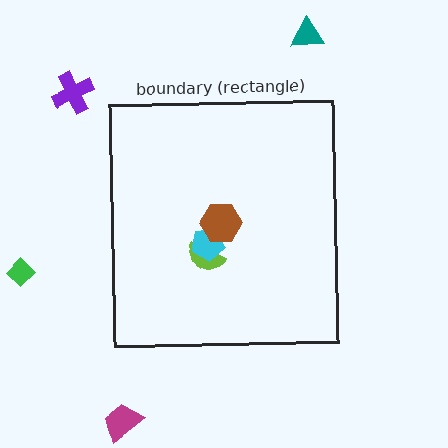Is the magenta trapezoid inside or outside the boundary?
Outside.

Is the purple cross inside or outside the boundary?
Outside.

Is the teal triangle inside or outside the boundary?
Outside.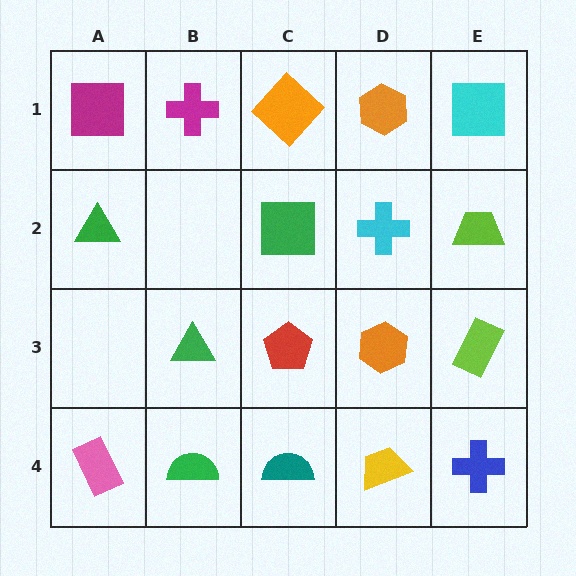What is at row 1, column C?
An orange diamond.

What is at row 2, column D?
A cyan cross.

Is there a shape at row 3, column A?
No, that cell is empty.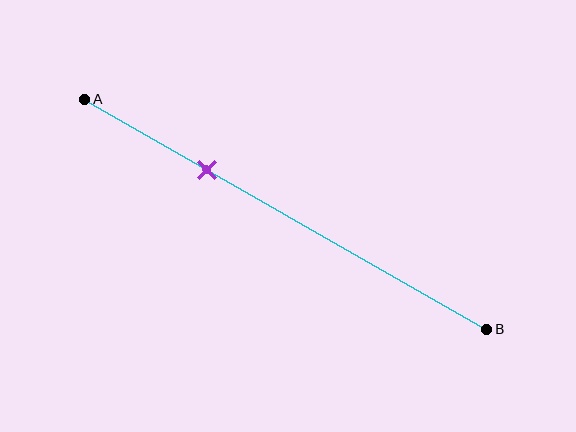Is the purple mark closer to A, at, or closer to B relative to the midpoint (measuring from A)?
The purple mark is closer to point A than the midpoint of segment AB.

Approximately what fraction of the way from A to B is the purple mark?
The purple mark is approximately 30% of the way from A to B.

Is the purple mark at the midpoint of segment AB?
No, the mark is at about 30% from A, not at the 50% midpoint.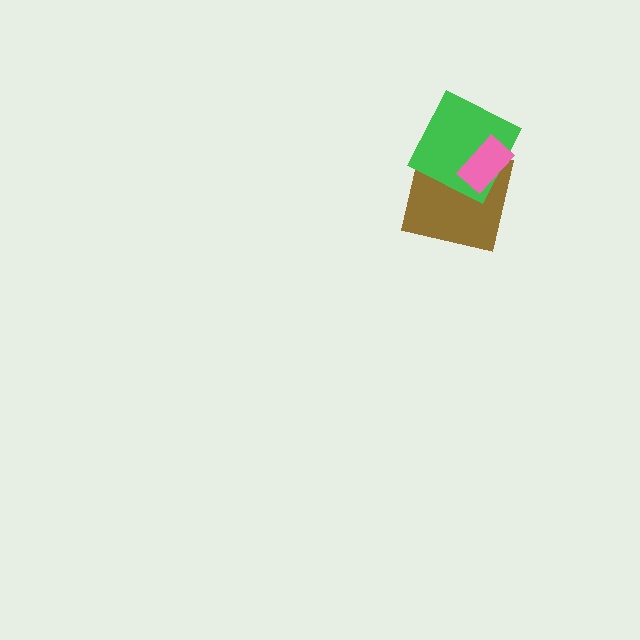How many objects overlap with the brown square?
2 objects overlap with the brown square.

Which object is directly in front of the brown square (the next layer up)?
The green square is directly in front of the brown square.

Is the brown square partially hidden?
Yes, it is partially covered by another shape.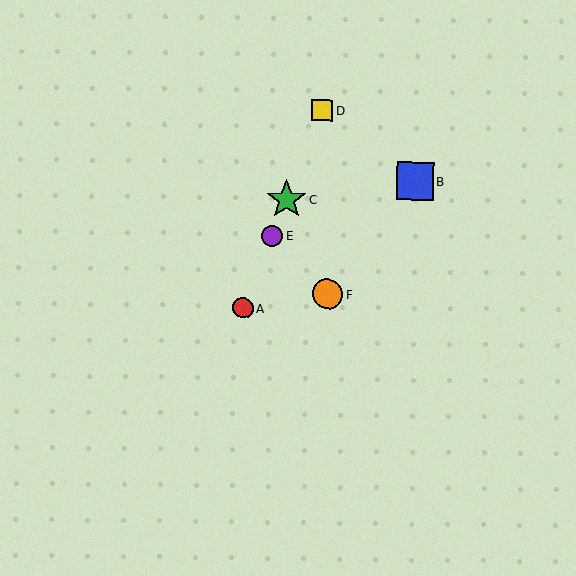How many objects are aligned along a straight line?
4 objects (A, C, D, E) are aligned along a straight line.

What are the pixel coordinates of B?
Object B is at (415, 181).